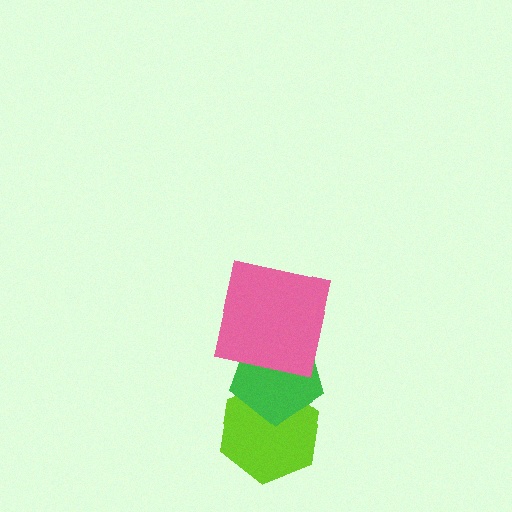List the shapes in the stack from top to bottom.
From top to bottom: the pink square, the green pentagon, the lime hexagon.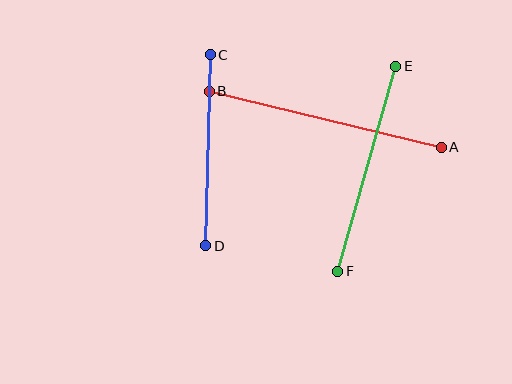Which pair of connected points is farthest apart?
Points A and B are farthest apart.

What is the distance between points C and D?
The distance is approximately 191 pixels.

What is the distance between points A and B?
The distance is approximately 239 pixels.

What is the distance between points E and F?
The distance is approximately 213 pixels.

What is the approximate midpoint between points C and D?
The midpoint is at approximately (208, 150) pixels.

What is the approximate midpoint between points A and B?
The midpoint is at approximately (325, 119) pixels.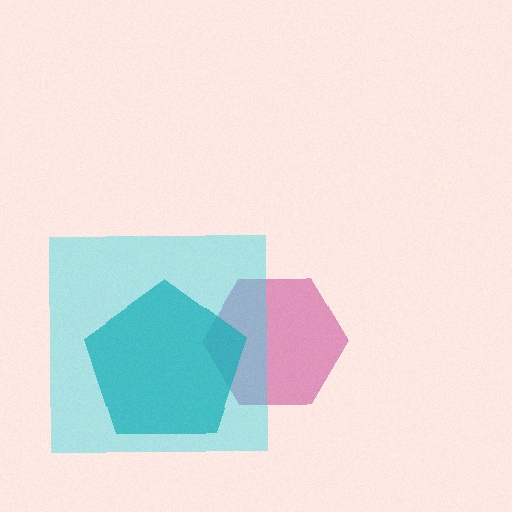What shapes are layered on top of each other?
The layered shapes are: a magenta hexagon, a teal pentagon, a cyan square.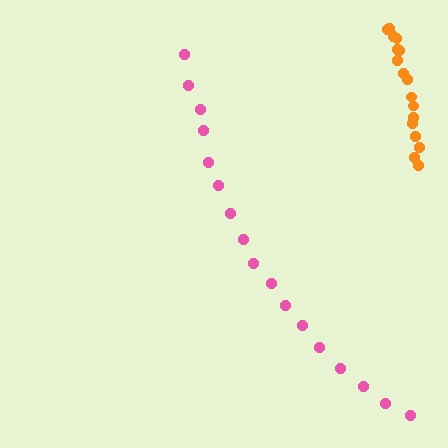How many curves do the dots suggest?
There are 2 distinct paths.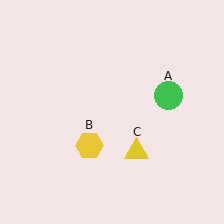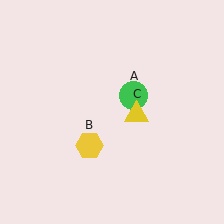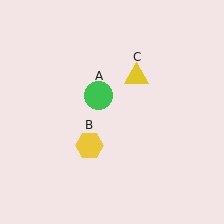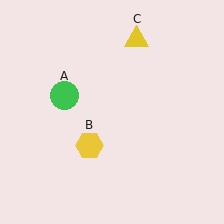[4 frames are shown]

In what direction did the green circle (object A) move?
The green circle (object A) moved left.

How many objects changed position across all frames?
2 objects changed position: green circle (object A), yellow triangle (object C).